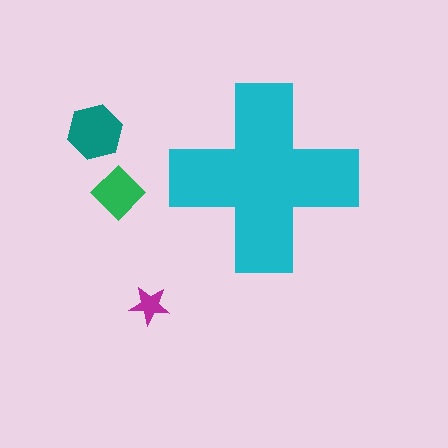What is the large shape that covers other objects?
A cyan cross.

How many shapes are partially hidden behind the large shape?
0 shapes are partially hidden.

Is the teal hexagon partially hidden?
No, the teal hexagon is fully visible.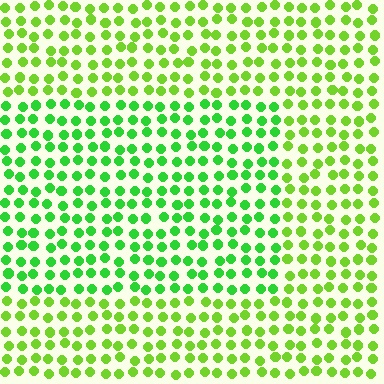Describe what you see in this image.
The image is filled with small lime elements in a uniform arrangement. A rectangle-shaped region is visible where the elements are tinted to a slightly different hue, forming a subtle color boundary.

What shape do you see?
I see a rectangle.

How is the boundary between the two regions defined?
The boundary is defined purely by a slight shift in hue (about 28 degrees). Spacing, size, and orientation are identical on both sides.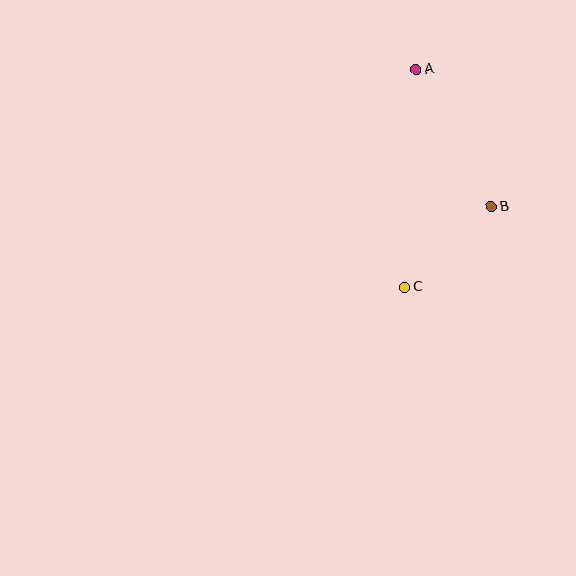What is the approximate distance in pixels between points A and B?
The distance between A and B is approximately 156 pixels.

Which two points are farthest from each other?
Points A and C are farthest from each other.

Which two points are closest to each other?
Points B and C are closest to each other.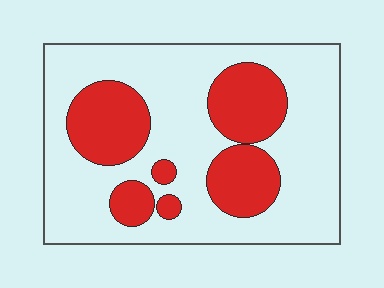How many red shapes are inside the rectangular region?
6.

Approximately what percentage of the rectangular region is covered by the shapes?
Approximately 30%.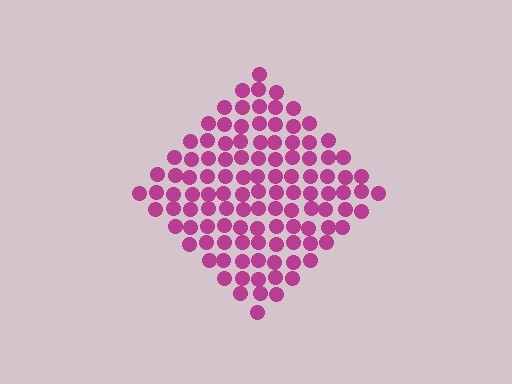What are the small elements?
The small elements are circles.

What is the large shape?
The large shape is a diamond.